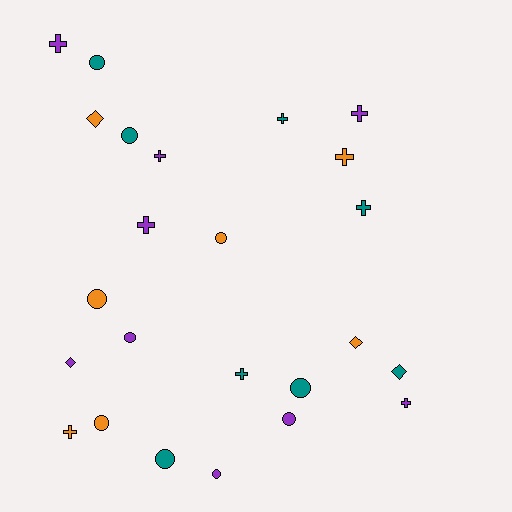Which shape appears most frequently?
Cross, with 10 objects.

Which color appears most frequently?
Purple, with 9 objects.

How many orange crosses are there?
There are 2 orange crosses.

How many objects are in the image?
There are 24 objects.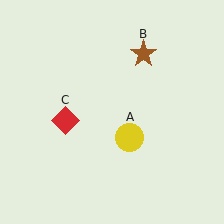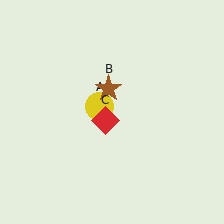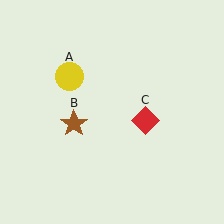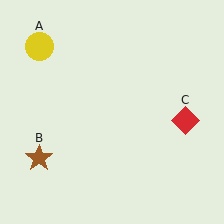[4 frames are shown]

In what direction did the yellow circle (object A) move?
The yellow circle (object A) moved up and to the left.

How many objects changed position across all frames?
3 objects changed position: yellow circle (object A), brown star (object B), red diamond (object C).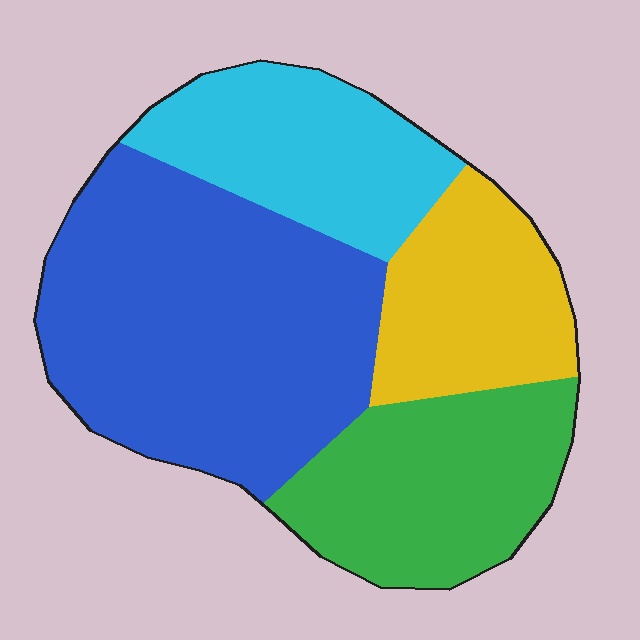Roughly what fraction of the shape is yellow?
Yellow takes up less than a quarter of the shape.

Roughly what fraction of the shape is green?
Green covers roughly 20% of the shape.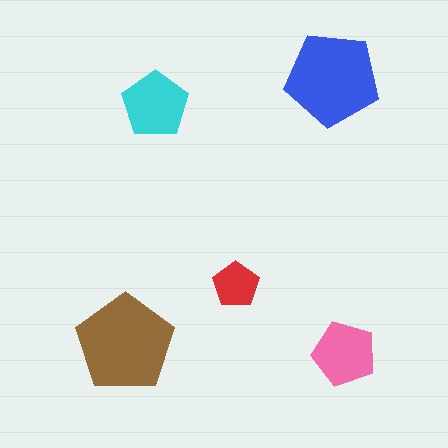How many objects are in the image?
There are 5 objects in the image.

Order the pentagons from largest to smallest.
the brown one, the blue one, the cyan one, the pink one, the red one.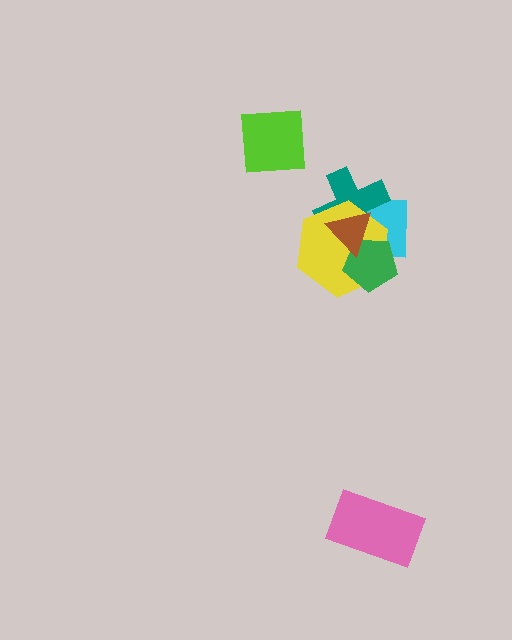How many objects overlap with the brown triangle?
4 objects overlap with the brown triangle.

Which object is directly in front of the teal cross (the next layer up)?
The yellow hexagon is directly in front of the teal cross.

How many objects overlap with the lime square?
0 objects overlap with the lime square.